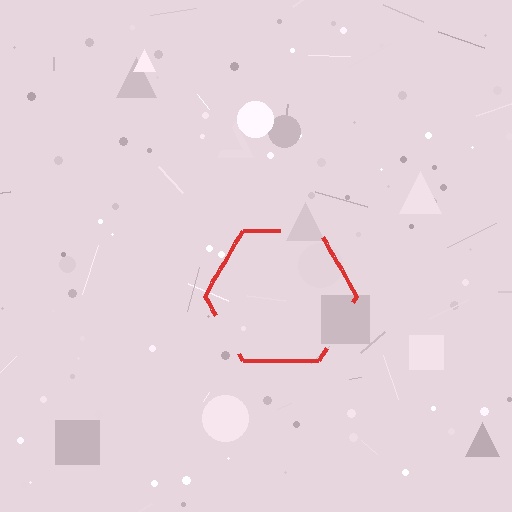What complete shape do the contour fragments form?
The contour fragments form a hexagon.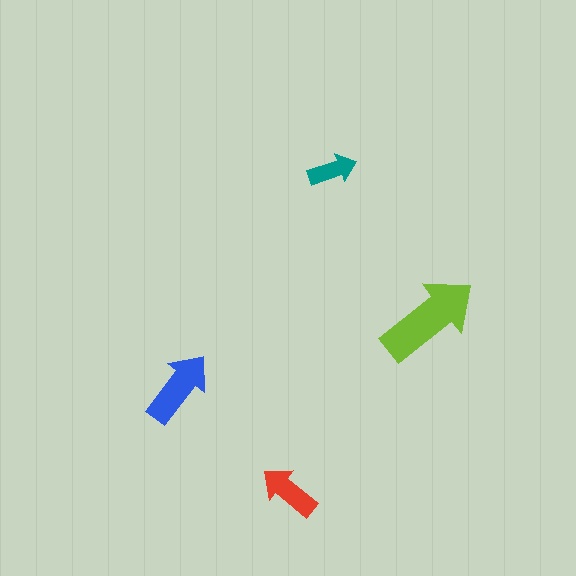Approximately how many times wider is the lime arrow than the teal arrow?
About 2 times wider.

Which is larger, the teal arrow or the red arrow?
The red one.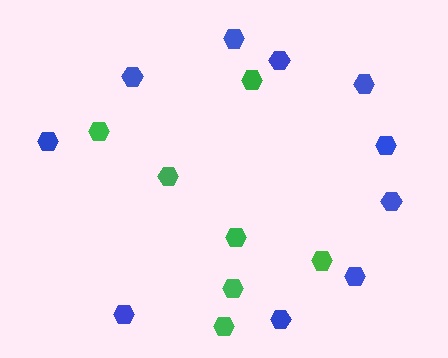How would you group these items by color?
There are 2 groups: one group of blue hexagons (10) and one group of green hexagons (7).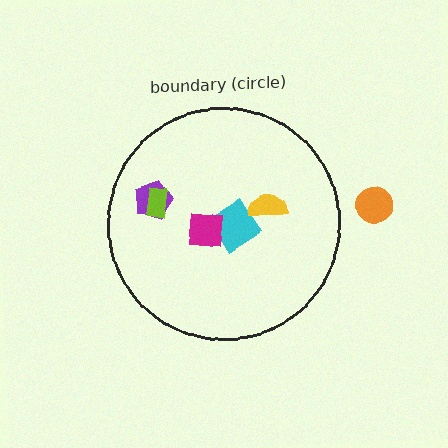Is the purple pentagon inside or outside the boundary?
Inside.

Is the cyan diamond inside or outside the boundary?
Inside.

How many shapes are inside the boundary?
5 inside, 1 outside.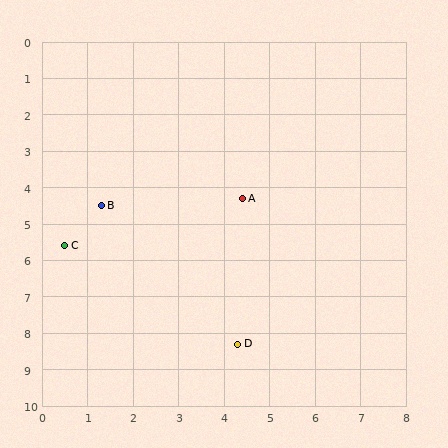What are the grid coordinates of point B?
Point B is at approximately (1.3, 4.5).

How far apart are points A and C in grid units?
Points A and C are about 4.1 grid units apart.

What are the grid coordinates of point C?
Point C is at approximately (0.5, 5.6).